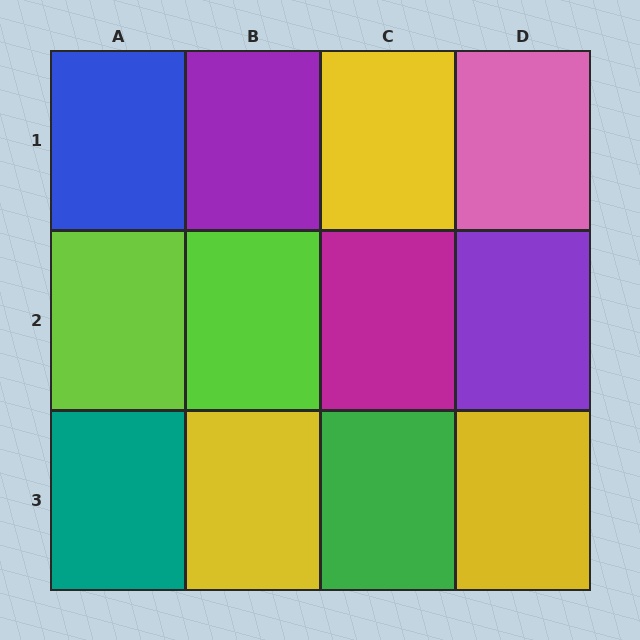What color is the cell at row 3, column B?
Yellow.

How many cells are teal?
1 cell is teal.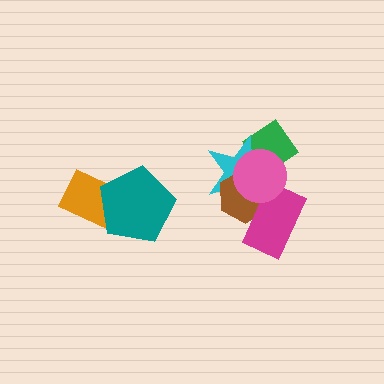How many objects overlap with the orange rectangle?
1 object overlaps with the orange rectangle.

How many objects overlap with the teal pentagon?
1 object overlaps with the teal pentagon.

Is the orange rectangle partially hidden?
Yes, it is partially covered by another shape.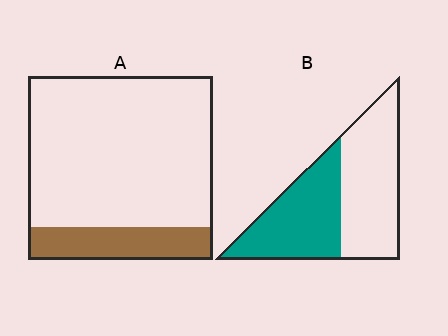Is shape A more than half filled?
No.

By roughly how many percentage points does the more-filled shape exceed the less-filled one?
By roughly 30 percentage points (B over A).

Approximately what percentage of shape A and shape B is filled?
A is approximately 20% and B is approximately 45%.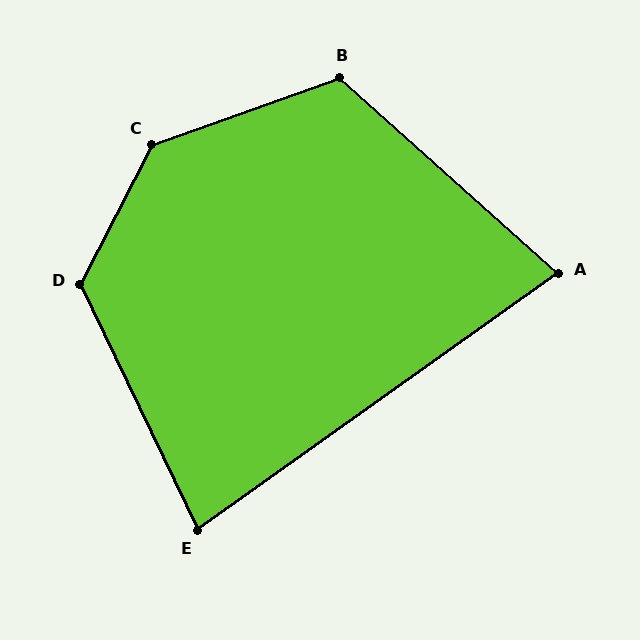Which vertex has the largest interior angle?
C, at approximately 137 degrees.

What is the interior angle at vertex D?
Approximately 127 degrees (obtuse).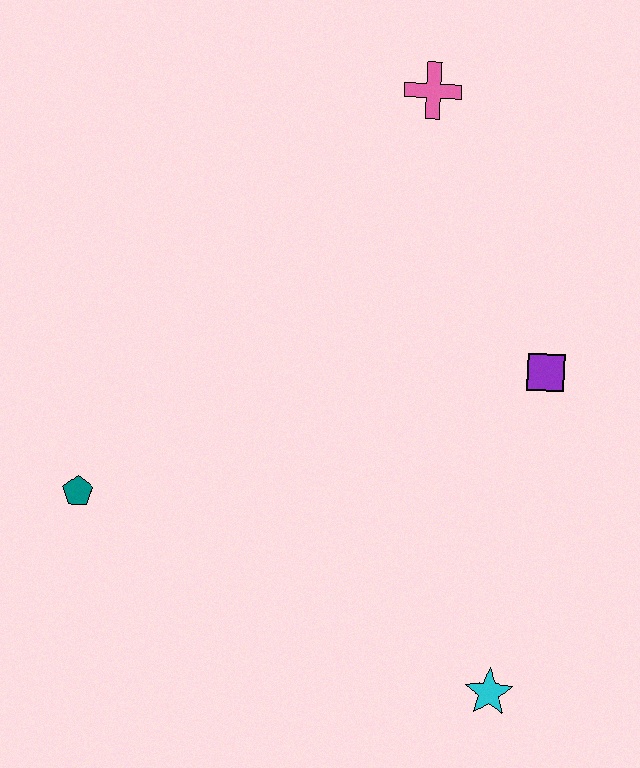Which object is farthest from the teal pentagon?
The pink cross is farthest from the teal pentagon.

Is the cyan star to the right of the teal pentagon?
Yes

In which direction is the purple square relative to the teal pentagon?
The purple square is to the right of the teal pentagon.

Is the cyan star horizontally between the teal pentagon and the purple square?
Yes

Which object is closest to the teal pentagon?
The cyan star is closest to the teal pentagon.